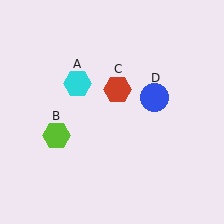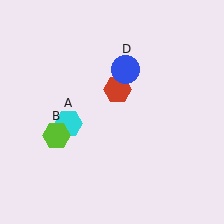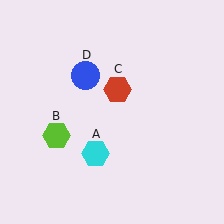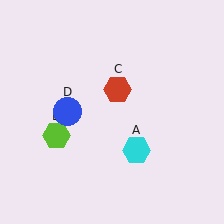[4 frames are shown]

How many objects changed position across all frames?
2 objects changed position: cyan hexagon (object A), blue circle (object D).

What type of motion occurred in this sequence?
The cyan hexagon (object A), blue circle (object D) rotated counterclockwise around the center of the scene.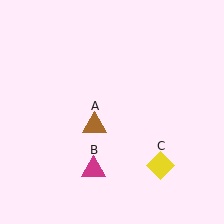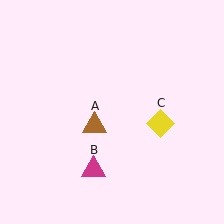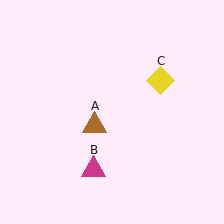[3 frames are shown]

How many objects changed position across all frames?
1 object changed position: yellow diamond (object C).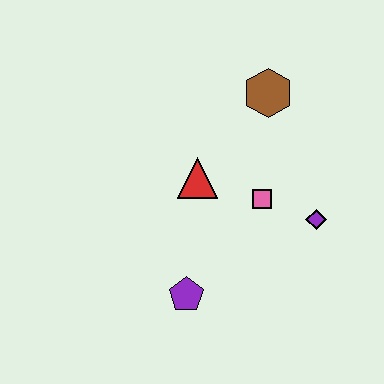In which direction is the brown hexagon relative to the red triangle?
The brown hexagon is above the red triangle.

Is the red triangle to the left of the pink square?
Yes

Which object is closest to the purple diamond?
The pink square is closest to the purple diamond.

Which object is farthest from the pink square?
The purple pentagon is farthest from the pink square.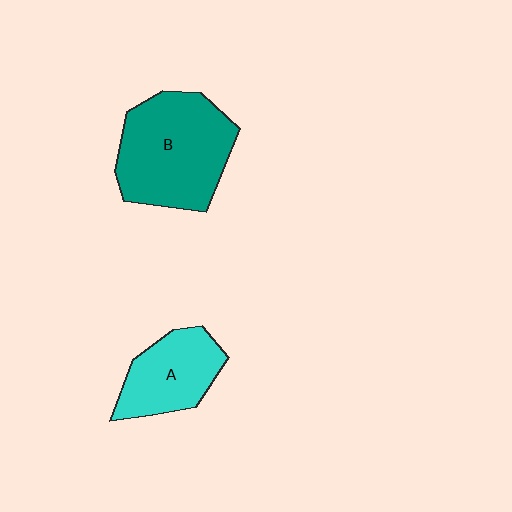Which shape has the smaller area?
Shape A (cyan).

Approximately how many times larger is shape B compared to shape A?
Approximately 1.7 times.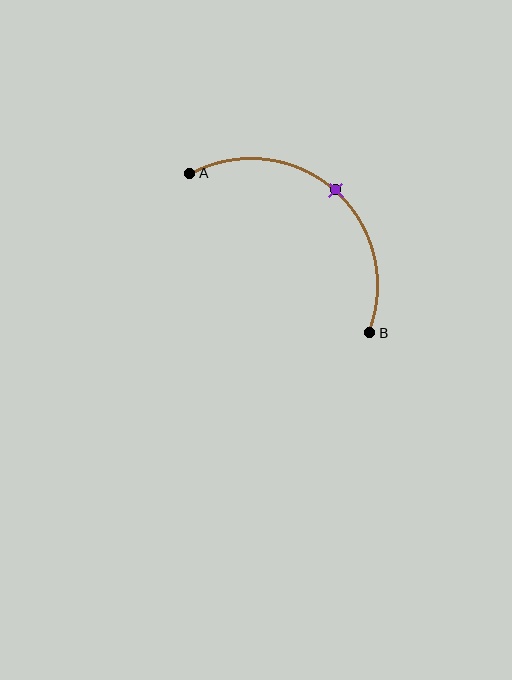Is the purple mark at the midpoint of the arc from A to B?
Yes. The purple mark lies on the arc at equal arc-length from both A and B — it is the arc midpoint.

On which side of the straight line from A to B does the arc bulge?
The arc bulges above and to the right of the straight line connecting A and B.